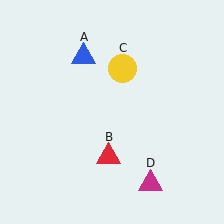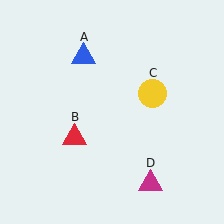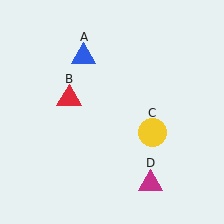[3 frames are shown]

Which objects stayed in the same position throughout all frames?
Blue triangle (object A) and magenta triangle (object D) remained stationary.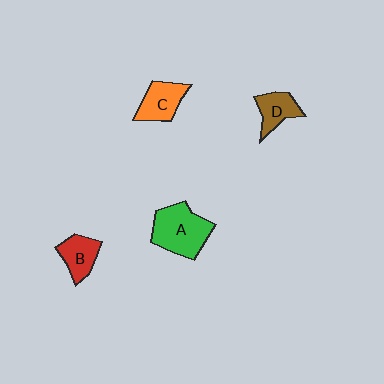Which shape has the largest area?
Shape A (green).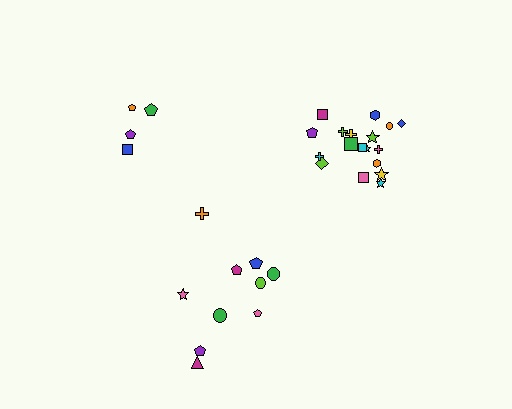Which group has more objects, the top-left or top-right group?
The top-right group.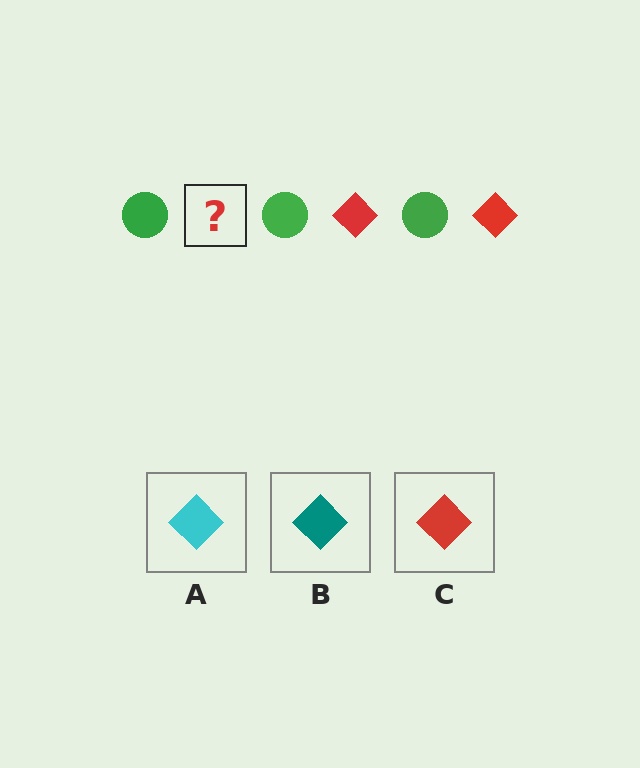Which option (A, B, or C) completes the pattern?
C.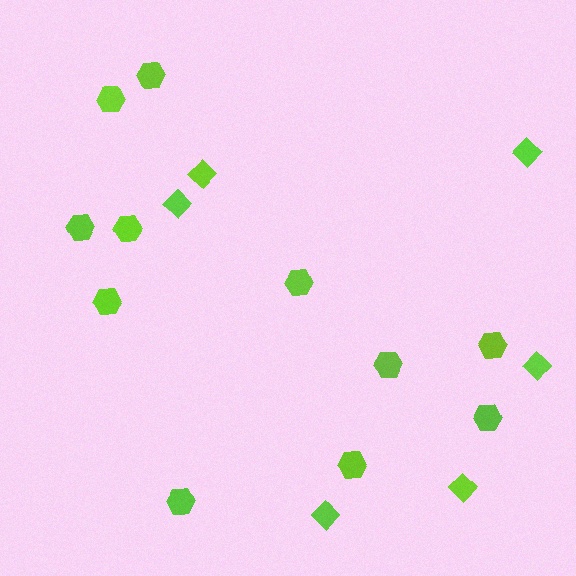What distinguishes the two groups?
There are 2 groups: one group of hexagons (11) and one group of diamonds (6).